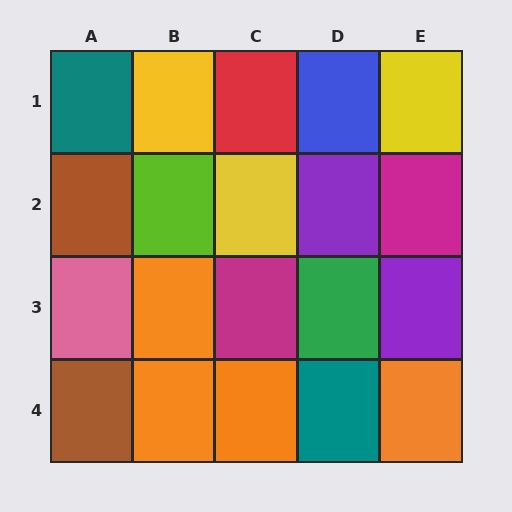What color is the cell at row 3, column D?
Green.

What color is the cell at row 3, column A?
Pink.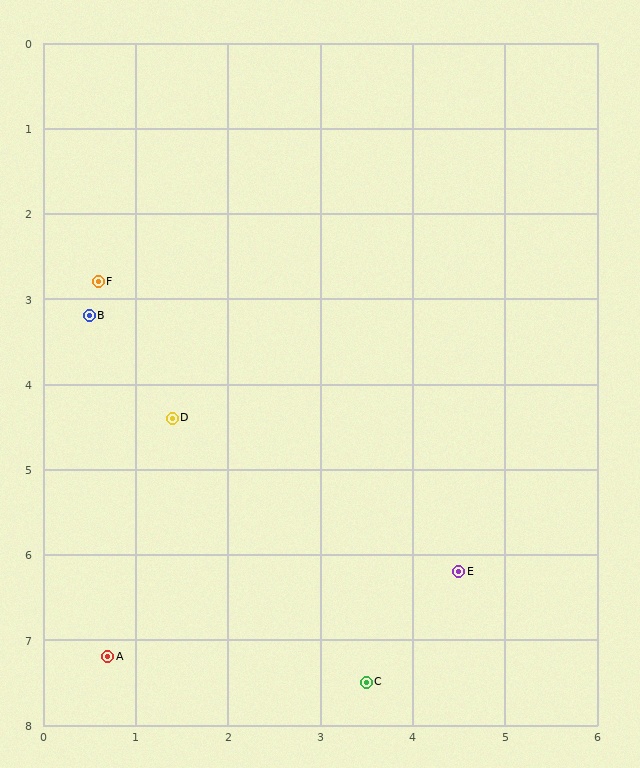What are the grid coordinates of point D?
Point D is at approximately (1.4, 4.4).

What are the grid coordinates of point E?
Point E is at approximately (4.5, 6.2).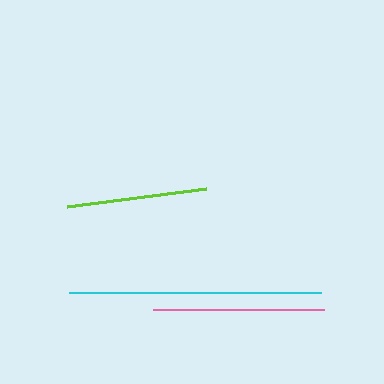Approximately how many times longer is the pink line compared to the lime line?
The pink line is approximately 1.2 times the length of the lime line.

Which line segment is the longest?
The cyan line is the longest at approximately 253 pixels.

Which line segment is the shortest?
The lime line is the shortest at approximately 140 pixels.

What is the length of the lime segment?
The lime segment is approximately 140 pixels long.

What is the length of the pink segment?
The pink segment is approximately 171 pixels long.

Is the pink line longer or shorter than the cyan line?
The cyan line is longer than the pink line.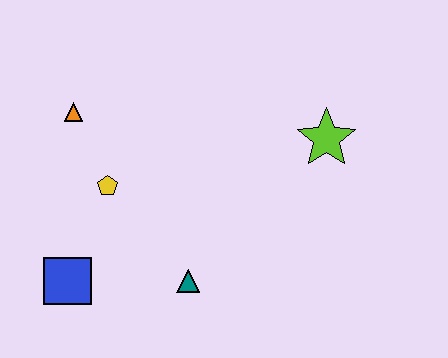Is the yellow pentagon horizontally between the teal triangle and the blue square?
Yes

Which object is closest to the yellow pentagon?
The orange triangle is closest to the yellow pentagon.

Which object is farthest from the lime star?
The blue square is farthest from the lime star.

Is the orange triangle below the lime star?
No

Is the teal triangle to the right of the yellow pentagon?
Yes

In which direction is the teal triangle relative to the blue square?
The teal triangle is to the right of the blue square.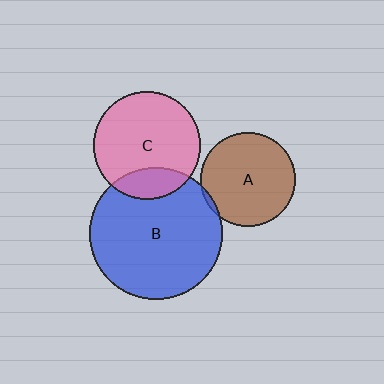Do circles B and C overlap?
Yes.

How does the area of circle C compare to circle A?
Approximately 1.3 times.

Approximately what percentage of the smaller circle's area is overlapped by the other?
Approximately 20%.